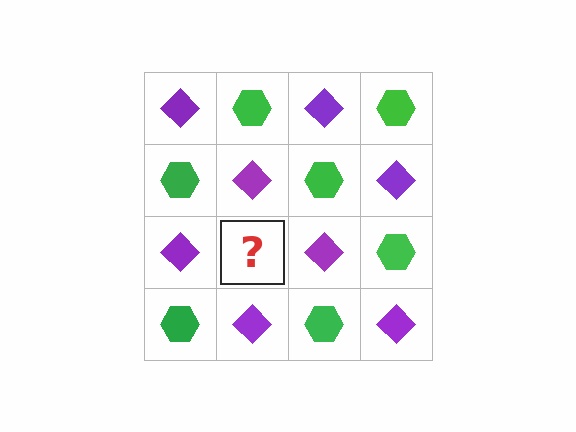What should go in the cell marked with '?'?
The missing cell should contain a green hexagon.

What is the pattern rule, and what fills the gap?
The rule is that it alternates purple diamond and green hexagon in a checkerboard pattern. The gap should be filled with a green hexagon.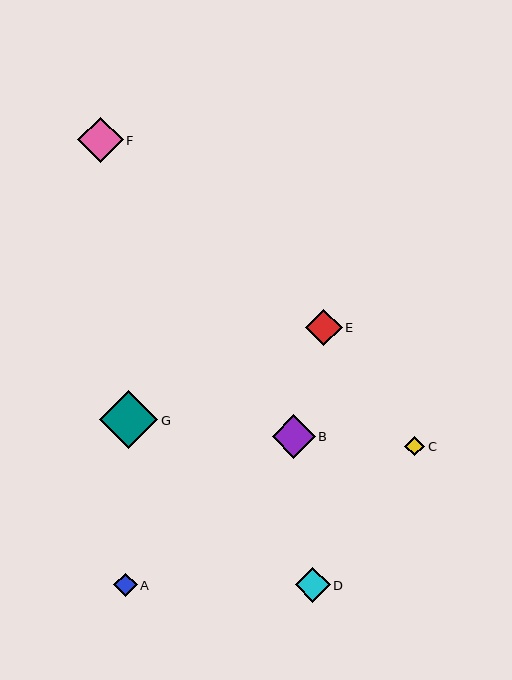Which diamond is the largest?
Diamond G is the largest with a size of approximately 58 pixels.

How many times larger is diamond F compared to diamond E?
Diamond F is approximately 1.2 times the size of diamond E.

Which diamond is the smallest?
Diamond C is the smallest with a size of approximately 20 pixels.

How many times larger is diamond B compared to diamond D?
Diamond B is approximately 1.2 times the size of diamond D.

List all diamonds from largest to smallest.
From largest to smallest: G, F, B, E, D, A, C.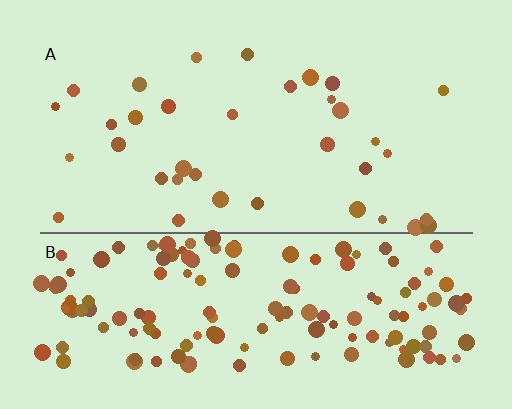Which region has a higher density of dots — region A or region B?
B (the bottom).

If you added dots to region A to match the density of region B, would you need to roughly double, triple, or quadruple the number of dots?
Approximately quadruple.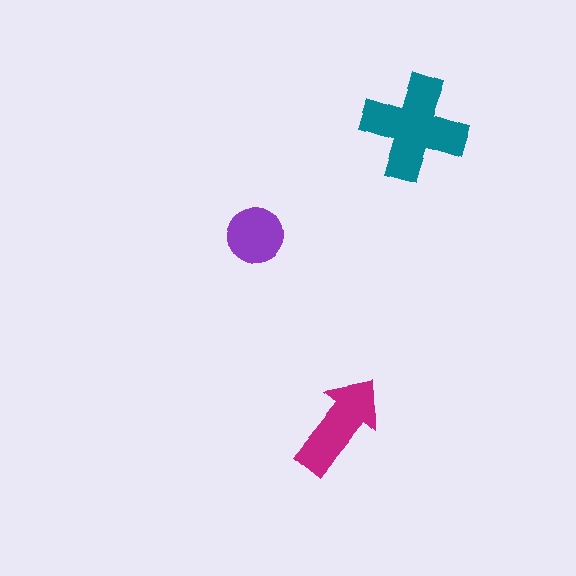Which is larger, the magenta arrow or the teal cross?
The teal cross.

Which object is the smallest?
The purple circle.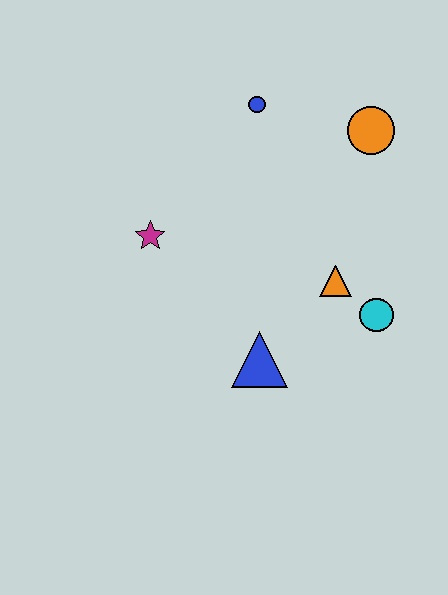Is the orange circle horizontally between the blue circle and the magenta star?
No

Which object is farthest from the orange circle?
The blue triangle is farthest from the orange circle.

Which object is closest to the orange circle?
The blue circle is closest to the orange circle.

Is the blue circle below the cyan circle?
No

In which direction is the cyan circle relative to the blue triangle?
The cyan circle is to the right of the blue triangle.